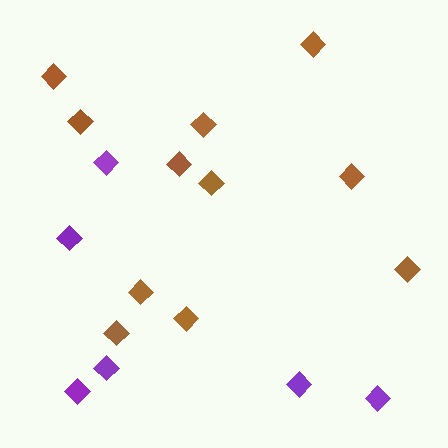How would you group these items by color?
There are 2 groups: one group of brown diamonds (11) and one group of purple diamonds (6).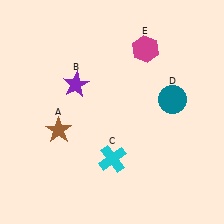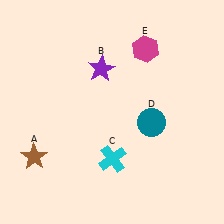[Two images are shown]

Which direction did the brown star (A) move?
The brown star (A) moved down.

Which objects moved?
The objects that moved are: the brown star (A), the purple star (B), the teal circle (D).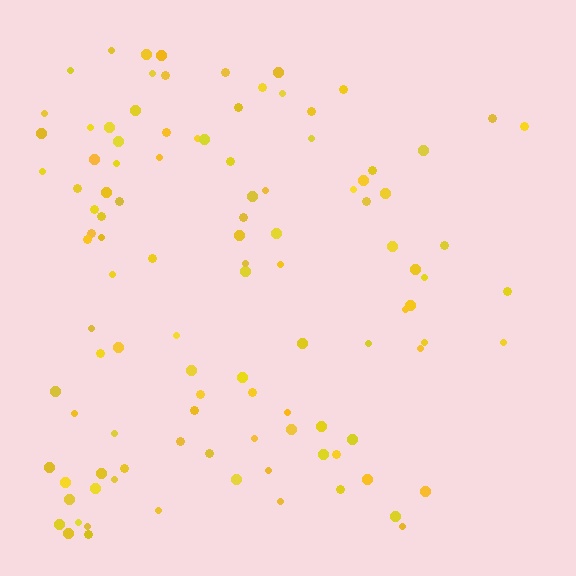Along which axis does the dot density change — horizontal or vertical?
Horizontal.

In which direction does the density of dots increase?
From right to left, with the left side densest.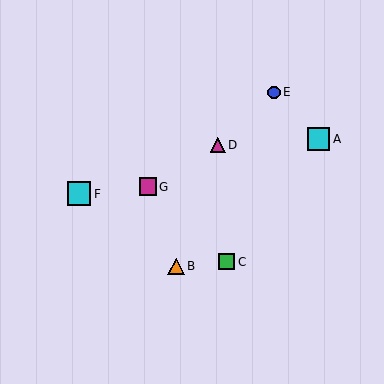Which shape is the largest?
The cyan square (labeled F) is the largest.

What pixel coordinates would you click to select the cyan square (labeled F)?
Click at (79, 194) to select the cyan square F.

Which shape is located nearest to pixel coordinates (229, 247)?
The green square (labeled C) at (227, 262) is nearest to that location.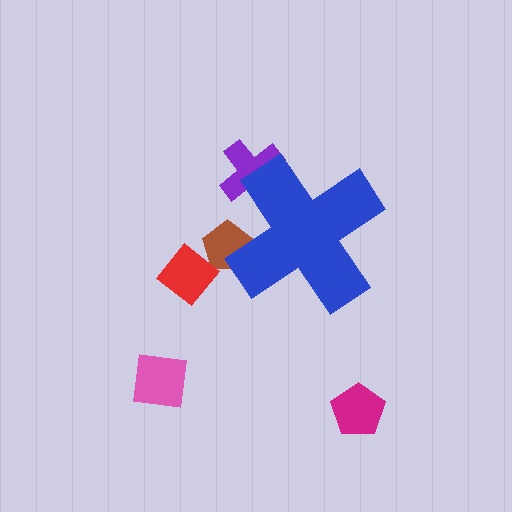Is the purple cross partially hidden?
Yes, the purple cross is partially hidden behind the blue cross.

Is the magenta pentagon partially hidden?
No, the magenta pentagon is fully visible.